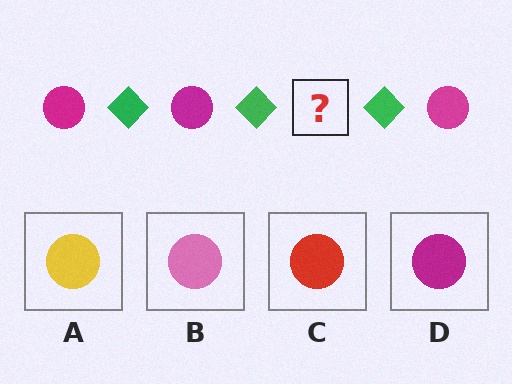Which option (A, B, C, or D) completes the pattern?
D.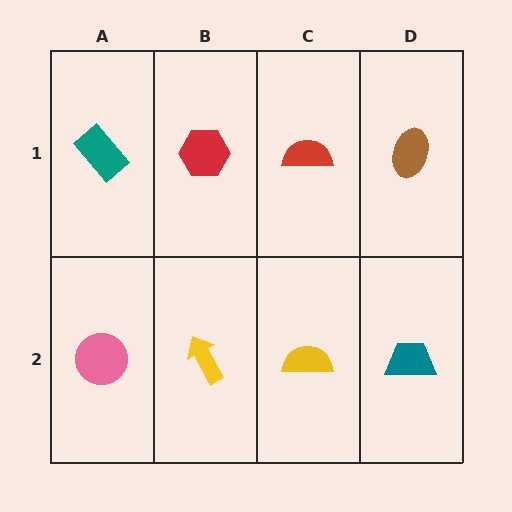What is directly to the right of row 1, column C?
A brown ellipse.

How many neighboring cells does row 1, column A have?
2.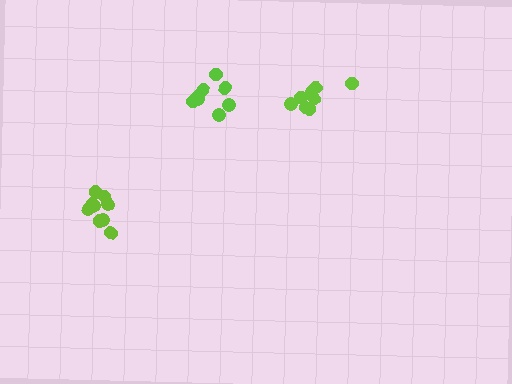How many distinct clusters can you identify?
There are 3 distinct clusters.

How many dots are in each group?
Group 1: 9 dots, Group 2: 8 dots, Group 3: 8 dots (25 total).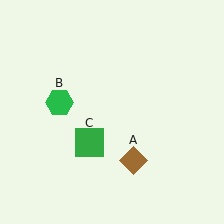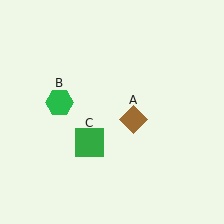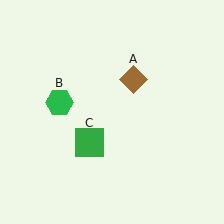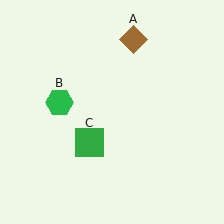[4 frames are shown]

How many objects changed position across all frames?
1 object changed position: brown diamond (object A).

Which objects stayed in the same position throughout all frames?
Green hexagon (object B) and green square (object C) remained stationary.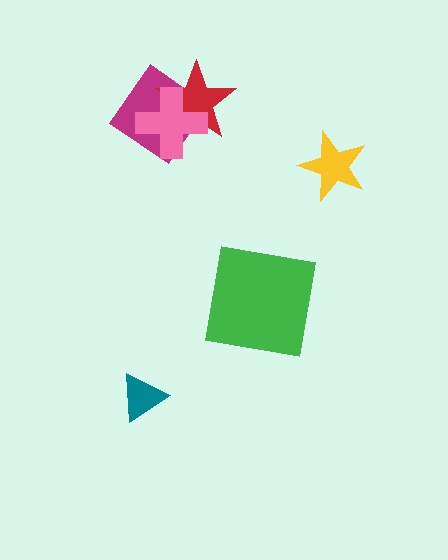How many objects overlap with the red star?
2 objects overlap with the red star.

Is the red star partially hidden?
Yes, it is partially covered by another shape.